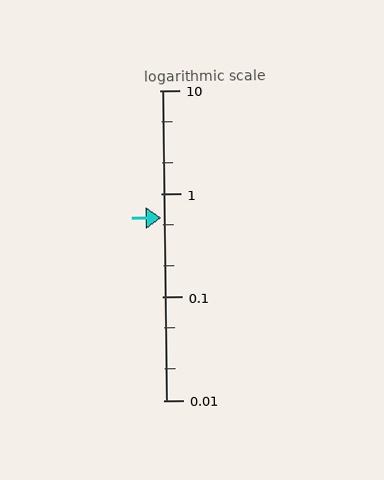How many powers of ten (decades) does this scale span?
The scale spans 3 decades, from 0.01 to 10.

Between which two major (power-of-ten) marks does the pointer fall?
The pointer is between 0.1 and 1.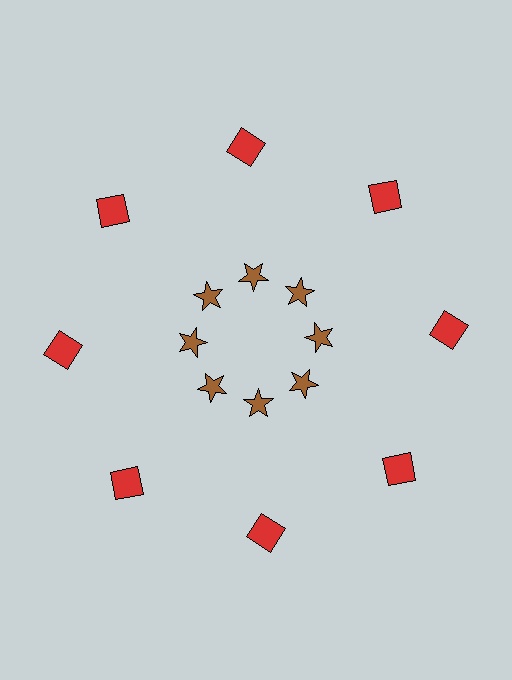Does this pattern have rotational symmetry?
Yes, this pattern has 8-fold rotational symmetry. It looks the same after rotating 45 degrees around the center.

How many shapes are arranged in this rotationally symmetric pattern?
There are 16 shapes, arranged in 8 groups of 2.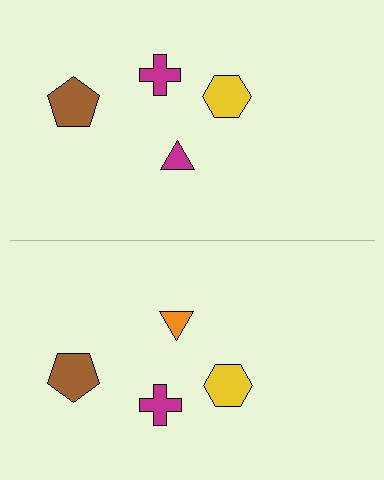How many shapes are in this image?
There are 8 shapes in this image.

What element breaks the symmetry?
The orange triangle on the bottom side breaks the symmetry — its mirror counterpart is magenta.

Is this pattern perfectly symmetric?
No, the pattern is not perfectly symmetric. The orange triangle on the bottom side breaks the symmetry — its mirror counterpart is magenta.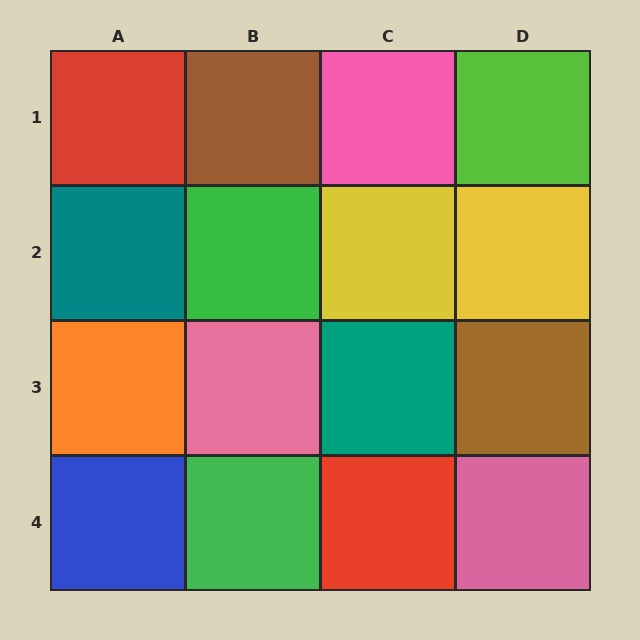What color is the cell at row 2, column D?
Yellow.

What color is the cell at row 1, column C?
Pink.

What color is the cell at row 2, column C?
Yellow.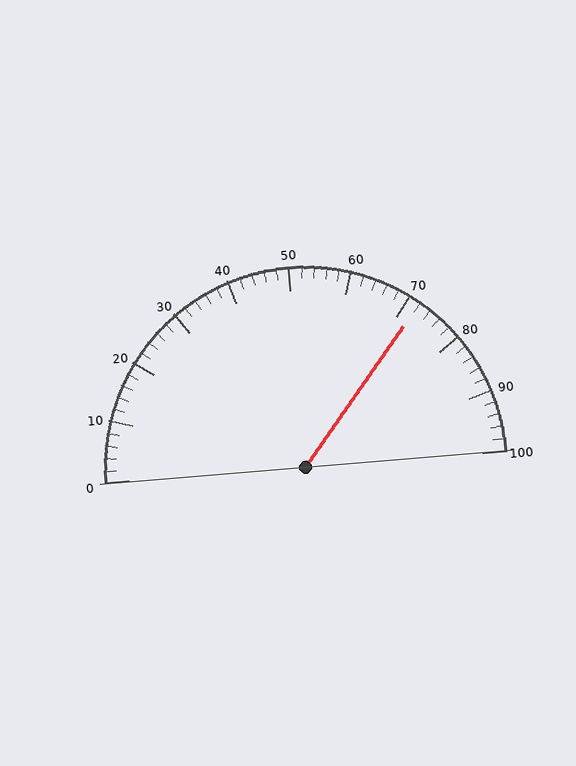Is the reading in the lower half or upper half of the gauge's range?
The reading is in the upper half of the range (0 to 100).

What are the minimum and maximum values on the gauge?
The gauge ranges from 0 to 100.